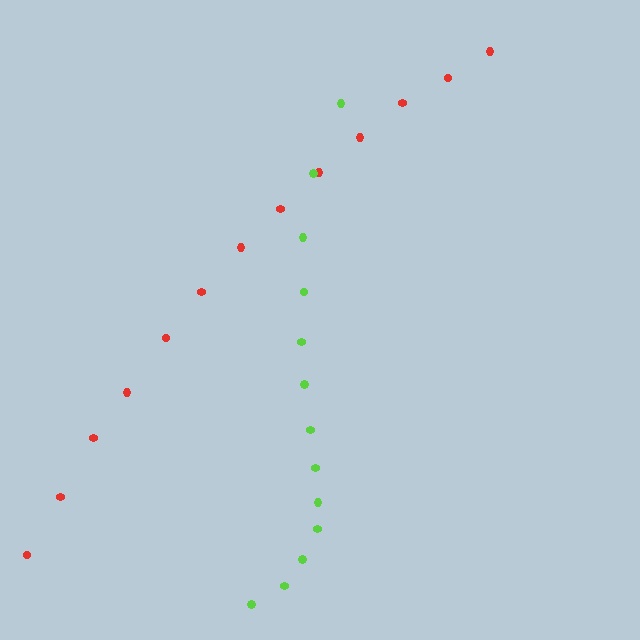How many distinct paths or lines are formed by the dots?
There are 2 distinct paths.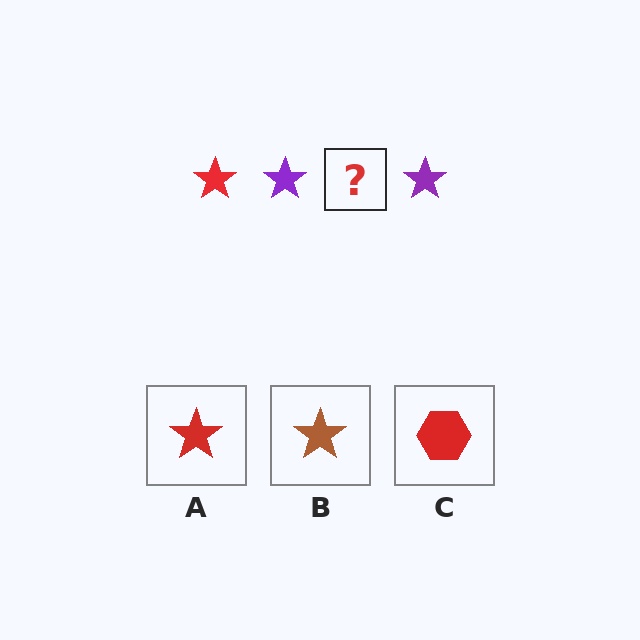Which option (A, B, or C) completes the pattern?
A.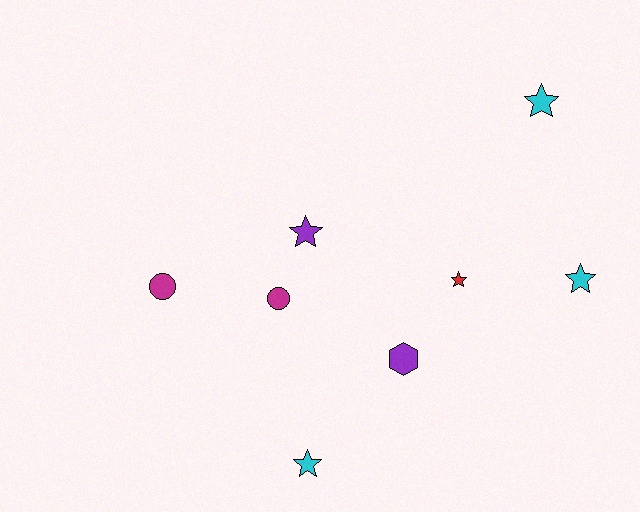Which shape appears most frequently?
Star, with 5 objects.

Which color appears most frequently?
Cyan, with 3 objects.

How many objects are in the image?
There are 8 objects.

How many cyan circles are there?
There are no cyan circles.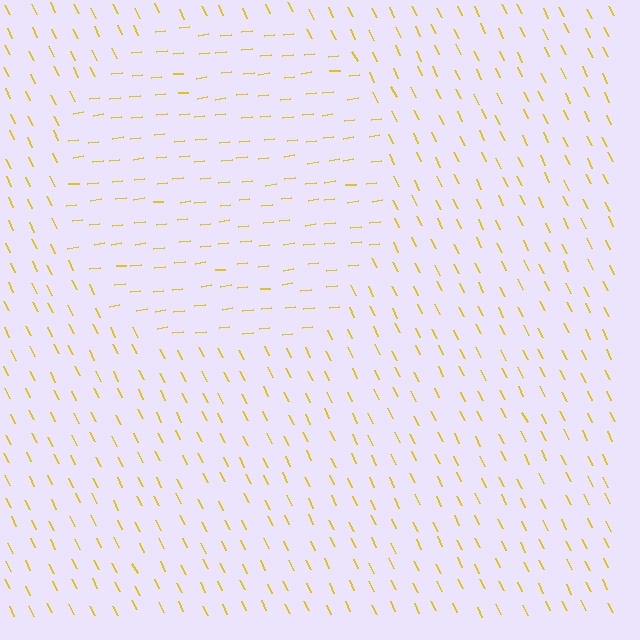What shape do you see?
I see a circle.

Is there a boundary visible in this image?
Yes, there is a texture boundary formed by a change in line orientation.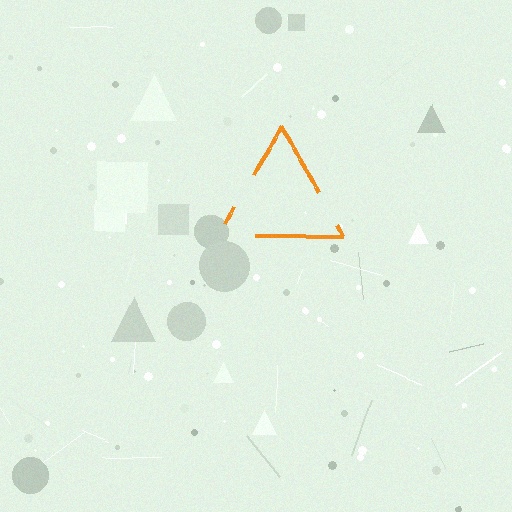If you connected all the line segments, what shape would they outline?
They would outline a triangle.